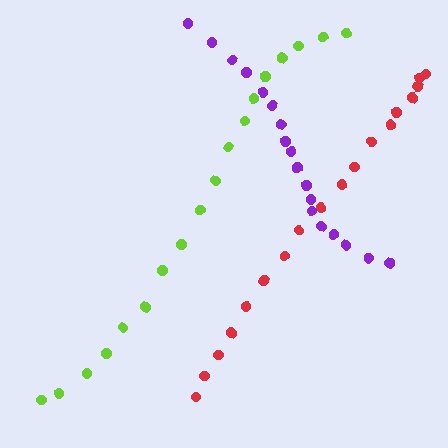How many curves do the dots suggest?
There are 3 distinct paths.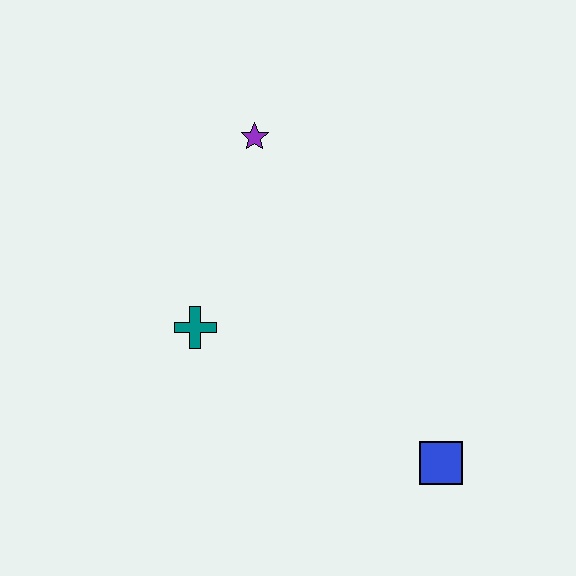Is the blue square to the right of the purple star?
Yes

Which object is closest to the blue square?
The teal cross is closest to the blue square.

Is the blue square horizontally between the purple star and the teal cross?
No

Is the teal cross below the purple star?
Yes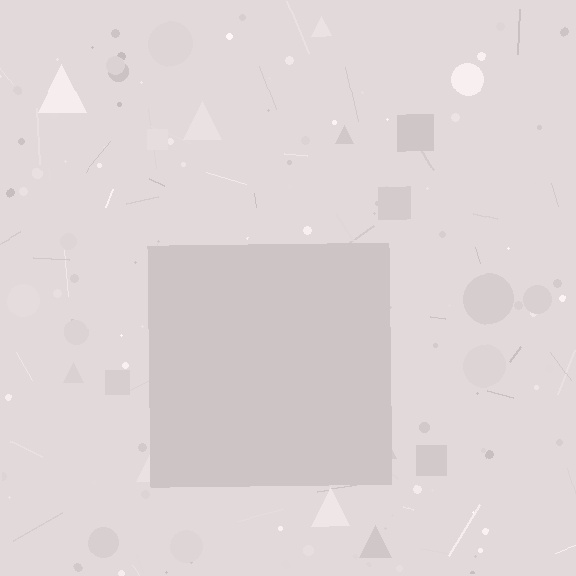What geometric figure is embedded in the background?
A square is embedded in the background.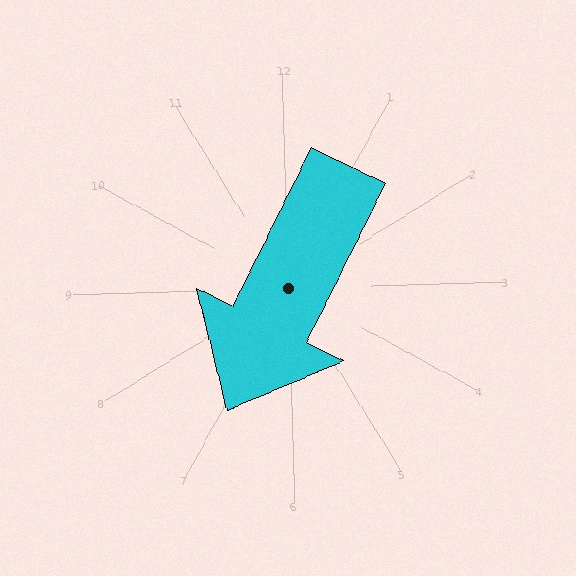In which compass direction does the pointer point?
Southwest.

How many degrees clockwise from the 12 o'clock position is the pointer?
Approximately 208 degrees.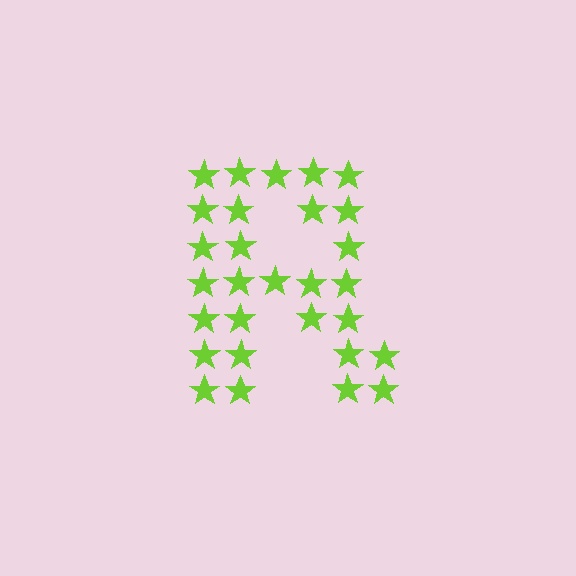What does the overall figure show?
The overall figure shows the letter R.